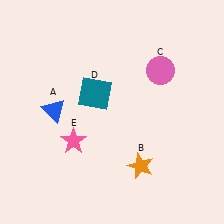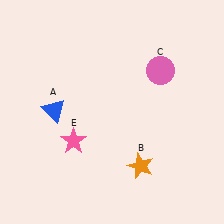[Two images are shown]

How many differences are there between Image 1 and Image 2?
There is 1 difference between the two images.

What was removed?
The teal square (D) was removed in Image 2.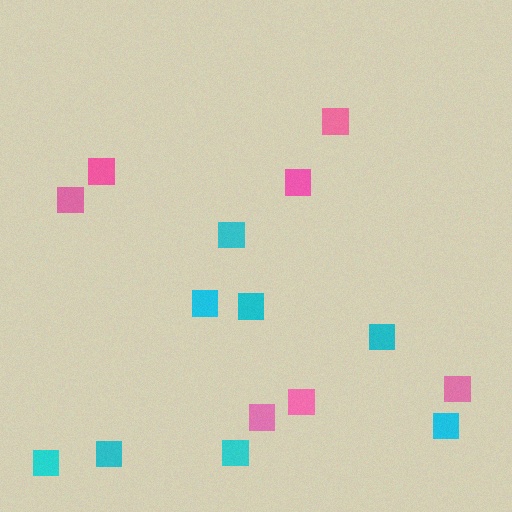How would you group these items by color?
There are 2 groups: one group of pink squares (7) and one group of cyan squares (8).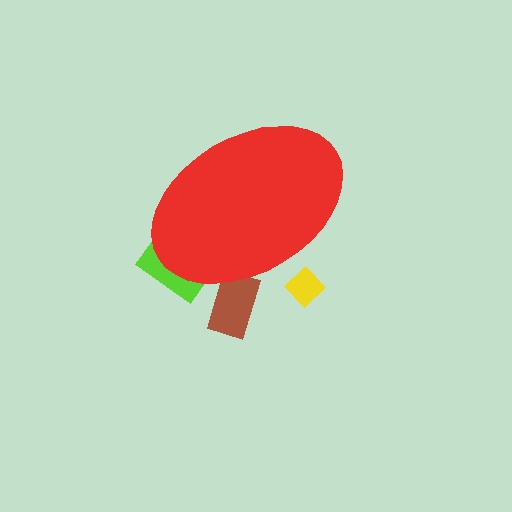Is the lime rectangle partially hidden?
Yes, the lime rectangle is partially hidden behind the red ellipse.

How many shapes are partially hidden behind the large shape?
3 shapes are partially hidden.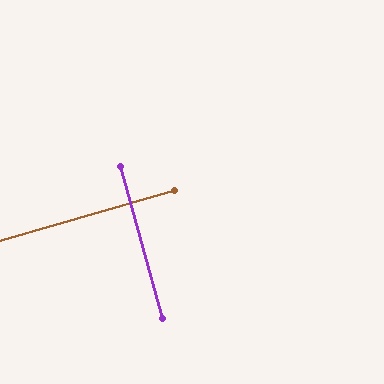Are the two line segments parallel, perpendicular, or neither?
Perpendicular — they meet at approximately 89°.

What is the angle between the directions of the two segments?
Approximately 89 degrees.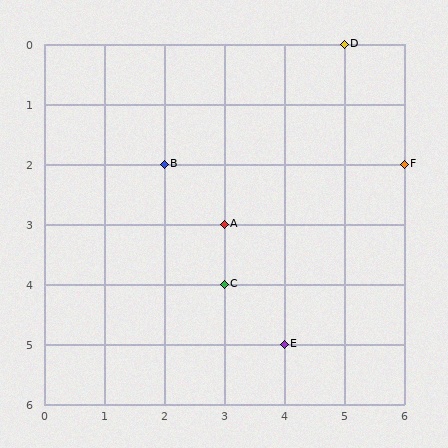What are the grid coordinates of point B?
Point B is at grid coordinates (2, 2).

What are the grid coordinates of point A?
Point A is at grid coordinates (3, 3).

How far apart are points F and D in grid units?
Points F and D are 1 column and 2 rows apart (about 2.2 grid units diagonally).